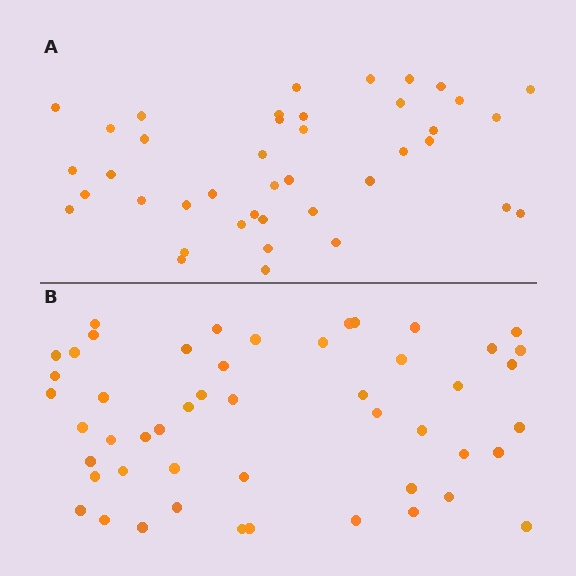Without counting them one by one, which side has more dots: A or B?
Region B (the bottom region) has more dots.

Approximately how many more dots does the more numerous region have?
Region B has roughly 8 or so more dots than region A.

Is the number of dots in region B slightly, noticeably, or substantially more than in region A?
Region B has only slightly more — the two regions are fairly close. The ratio is roughly 1.2 to 1.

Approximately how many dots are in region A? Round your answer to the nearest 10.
About 40 dots. (The exact count is 41, which rounds to 40.)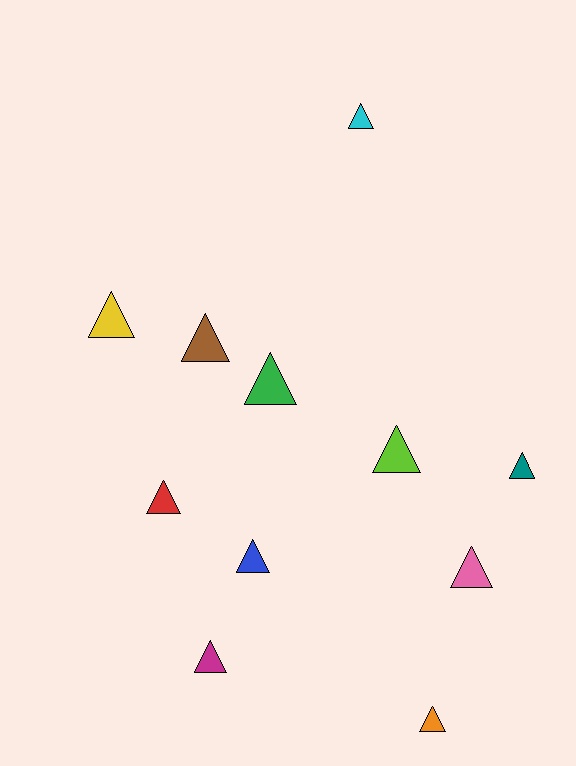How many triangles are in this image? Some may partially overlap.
There are 11 triangles.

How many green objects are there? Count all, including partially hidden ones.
There is 1 green object.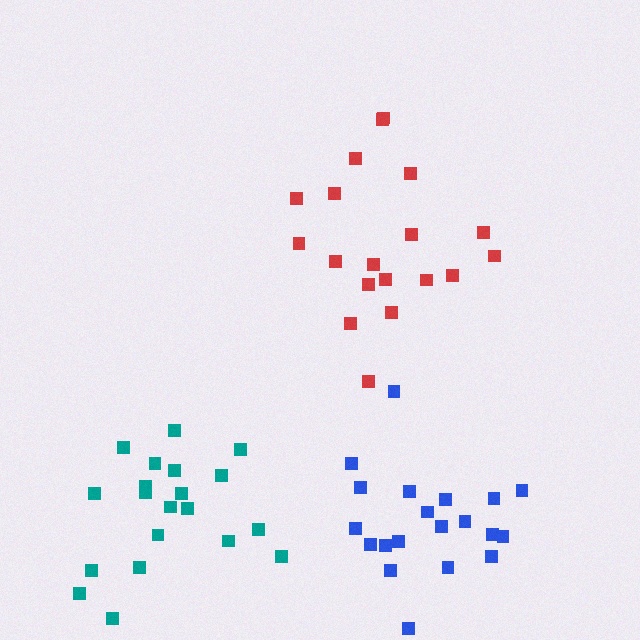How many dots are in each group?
Group 1: 20 dots, Group 2: 19 dots, Group 3: 20 dots (59 total).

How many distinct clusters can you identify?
There are 3 distinct clusters.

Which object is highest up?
The red cluster is topmost.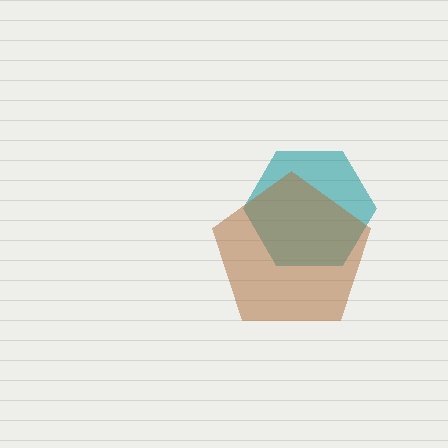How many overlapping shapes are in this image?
There are 2 overlapping shapes in the image.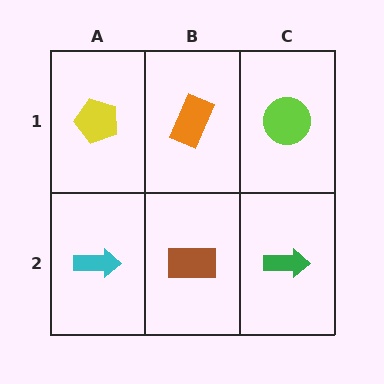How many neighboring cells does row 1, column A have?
2.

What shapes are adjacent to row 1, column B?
A brown rectangle (row 2, column B), a yellow pentagon (row 1, column A), a lime circle (row 1, column C).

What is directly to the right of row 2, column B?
A green arrow.